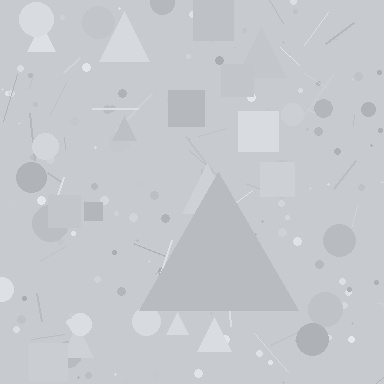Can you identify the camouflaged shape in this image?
The camouflaged shape is a triangle.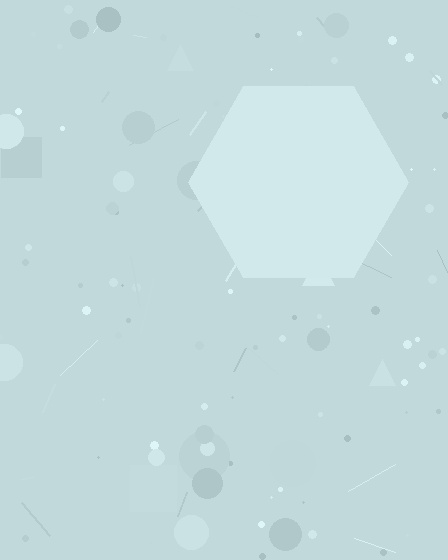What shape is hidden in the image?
A hexagon is hidden in the image.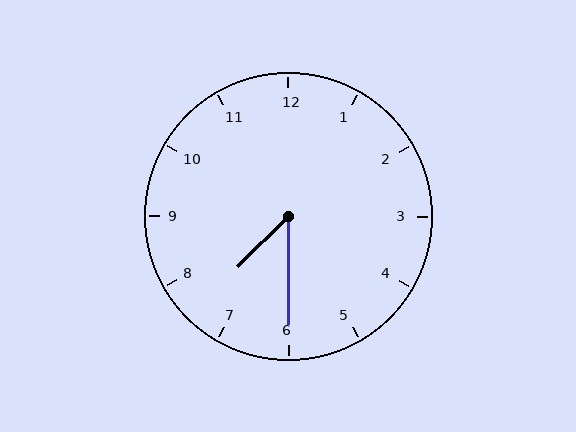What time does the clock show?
7:30.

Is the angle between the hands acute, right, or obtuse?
It is acute.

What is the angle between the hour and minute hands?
Approximately 45 degrees.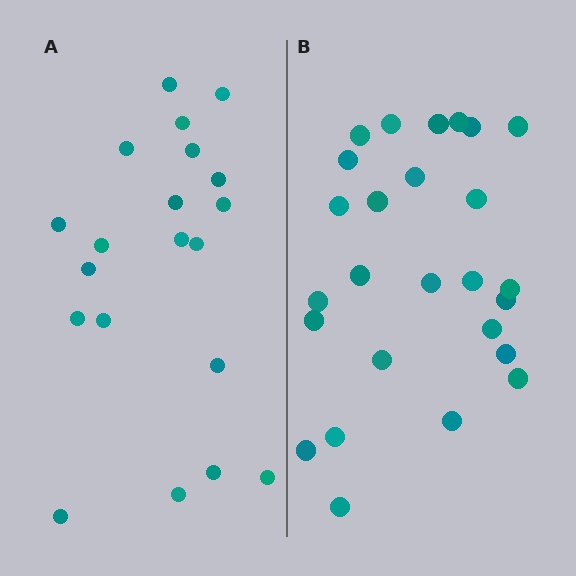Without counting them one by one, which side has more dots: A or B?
Region B (the right region) has more dots.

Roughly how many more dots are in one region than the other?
Region B has about 6 more dots than region A.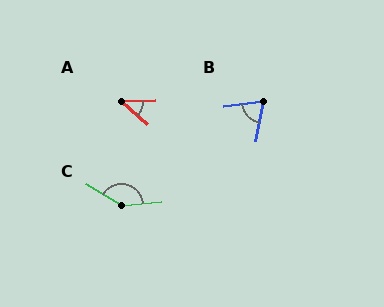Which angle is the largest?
C, at approximately 144 degrees.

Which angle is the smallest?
A, at approximately 41 degrees.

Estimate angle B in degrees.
Approximately 73 degrees.